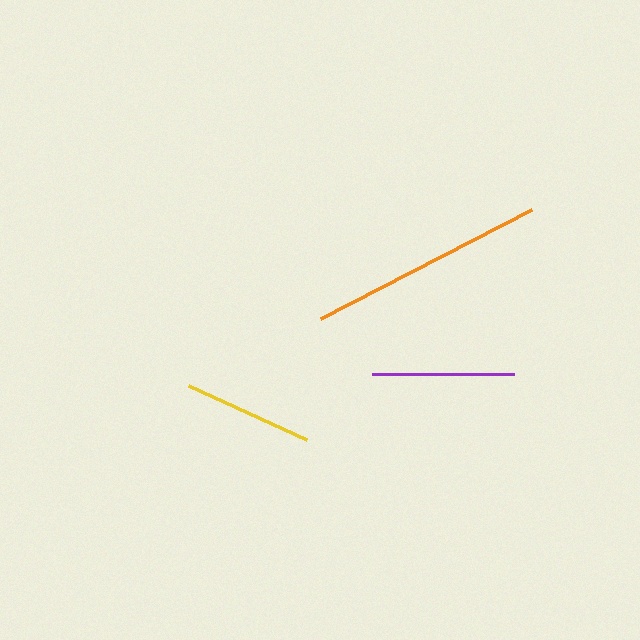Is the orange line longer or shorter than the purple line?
The orange line is longer than the purple line.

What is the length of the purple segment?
The purple segment is approximately 142 pixels long.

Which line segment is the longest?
The orange line is the longest at approximately 238 pixels.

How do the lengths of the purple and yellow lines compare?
The purple and yellow lines are approximately the same length.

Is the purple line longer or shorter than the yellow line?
The purple line is longer than the yellow line.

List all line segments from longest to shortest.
From longest to shortest: orange, purple, yellow.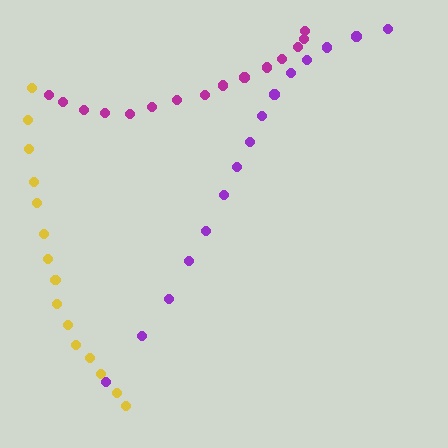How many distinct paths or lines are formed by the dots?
There are 3 distinct paths.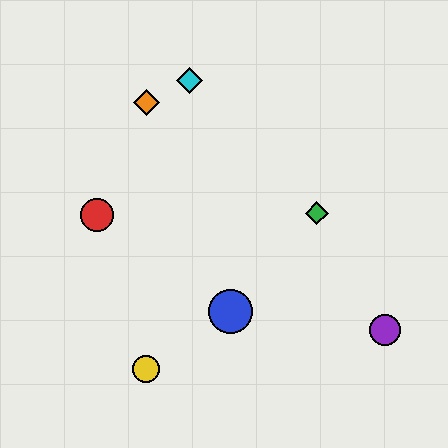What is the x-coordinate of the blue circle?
The blue circle is at x≈231.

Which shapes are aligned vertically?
The yellow circle, the orange diamond are aligned vertically.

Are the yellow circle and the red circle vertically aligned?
No, the yellow circle is at x≈146 and the red circle is at x≈97.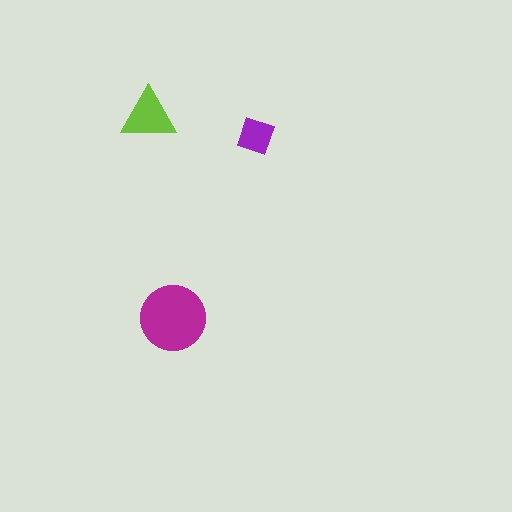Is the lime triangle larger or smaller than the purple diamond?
Larger.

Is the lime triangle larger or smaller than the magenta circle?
Smaller.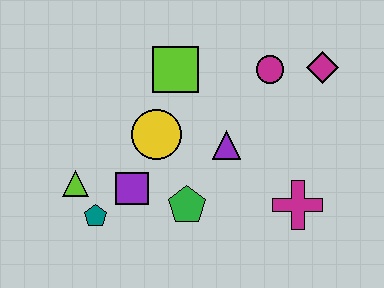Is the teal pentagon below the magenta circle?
Yes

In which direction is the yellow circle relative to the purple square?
The yellow circle is above the purple square.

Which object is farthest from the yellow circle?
The magenta diamond is farthest from the yellow circle.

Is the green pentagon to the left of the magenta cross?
Yes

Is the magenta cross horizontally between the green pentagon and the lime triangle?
No